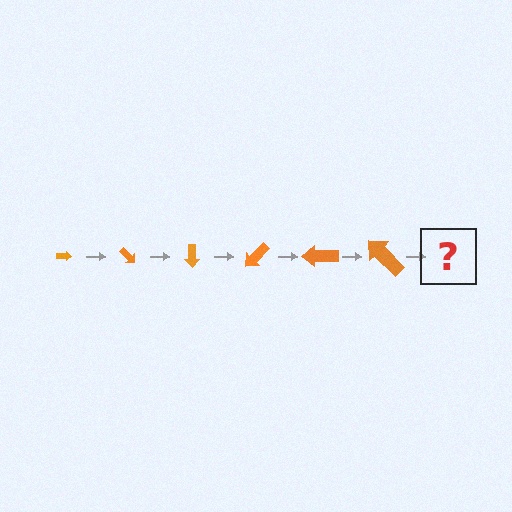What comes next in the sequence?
The next element should be an arrow, larger than the previous one and rotated 270 degrees from the start.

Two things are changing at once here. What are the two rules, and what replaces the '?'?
The two rules are that the arrow grows larger each step and it rotates 45 degrees each step. The '?' should be an arrow, larger than the previous one and rotated 270 degrees from the start.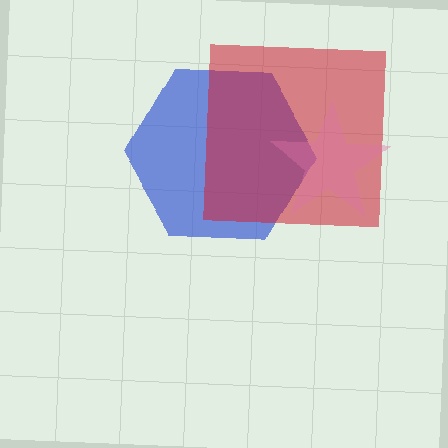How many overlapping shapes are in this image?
There are 3 overlapping shapes in the image.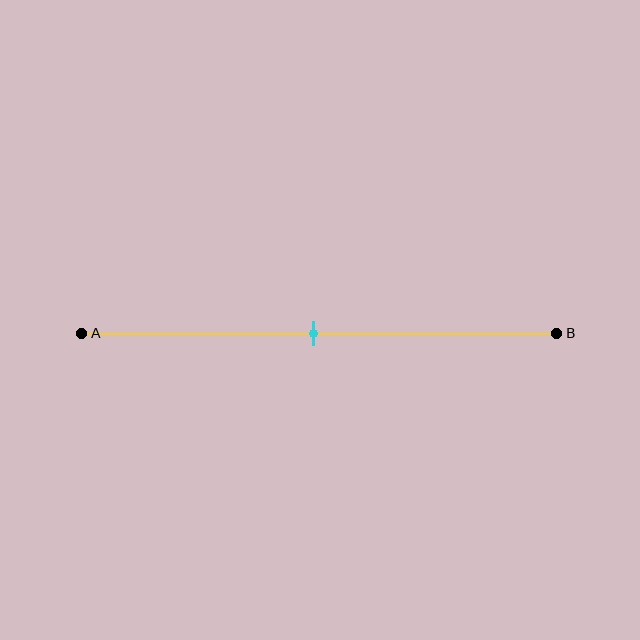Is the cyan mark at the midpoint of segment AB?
Yes, the mark is approximately at the midpoint.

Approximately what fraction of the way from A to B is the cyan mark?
The cyan mark is approximately 50% of the way from A to B.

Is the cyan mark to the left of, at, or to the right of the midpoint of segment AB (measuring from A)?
The cyan mark is approximately at the midpoint of segment AB.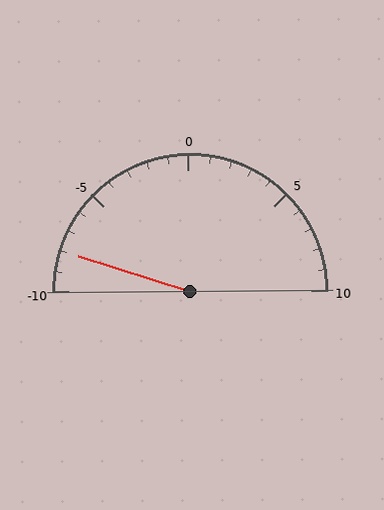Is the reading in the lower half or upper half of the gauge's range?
The reading is in the lower half of the range (-10 to 10).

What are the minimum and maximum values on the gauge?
The gauge ranges from -10 to 10.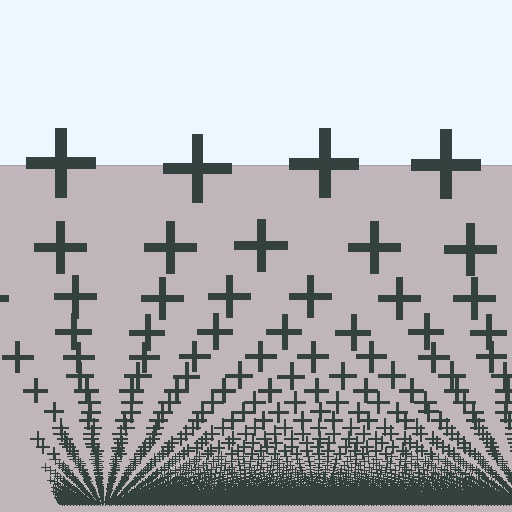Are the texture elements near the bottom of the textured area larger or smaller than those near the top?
Smaller. The gradient is inverted — elements near the bottom are smaller and denser.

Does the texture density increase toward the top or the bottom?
Density increases toward the bottom.